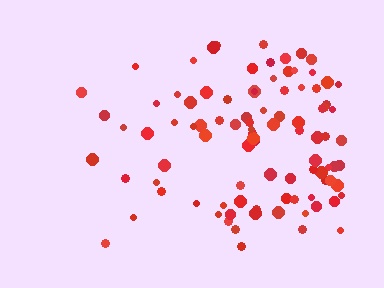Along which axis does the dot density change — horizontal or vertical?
Horizontal.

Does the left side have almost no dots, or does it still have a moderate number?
Still a moderate number, just noticeably fewer than the right.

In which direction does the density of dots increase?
From left to right, with the right side densest.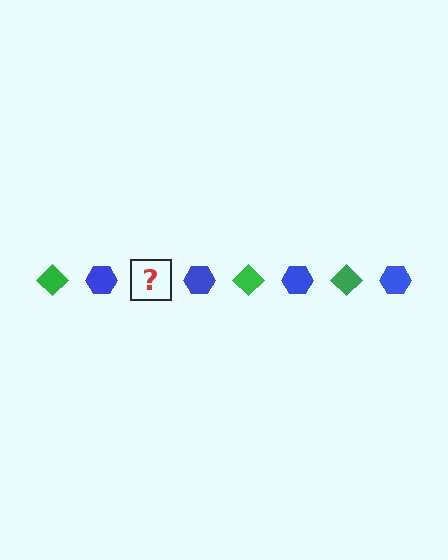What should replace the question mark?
The question mark should be replaced with a green diamond.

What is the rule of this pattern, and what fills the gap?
The rule is that the pattern alternates between green diamond and blue hexagon. The gap should be filled with a green diamond.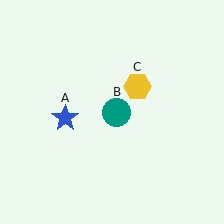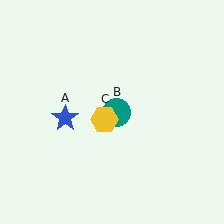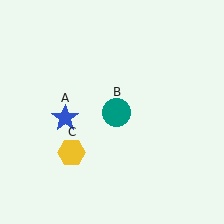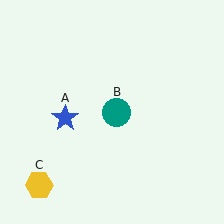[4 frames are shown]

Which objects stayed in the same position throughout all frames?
Blue star (object A) and teal circle (object B) remained stationary.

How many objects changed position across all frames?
1 object changed position: yellow hexagon (object C).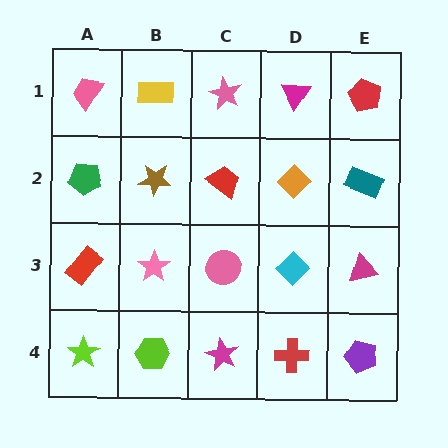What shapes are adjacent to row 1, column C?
A red trapezoid (row 2, column C), a yellow rectangle (row 1, column B), a magenta triangle (row 1, column D).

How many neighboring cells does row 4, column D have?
3.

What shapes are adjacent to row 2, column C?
A pink star (row 1, column C), a pink circle (row 3, column C), a brown star (row 2, column B), an orange diamond (row 2, column D).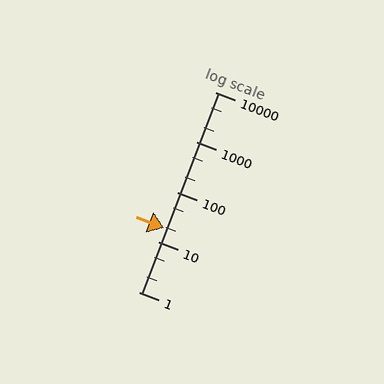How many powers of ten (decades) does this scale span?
The scale spans 4 decades, from 1 to 10000.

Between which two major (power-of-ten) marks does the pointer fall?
The pointer is between 10 and 100.